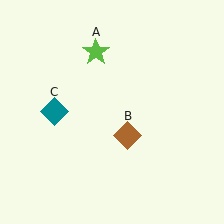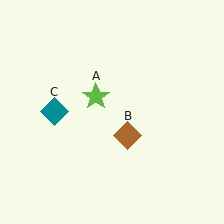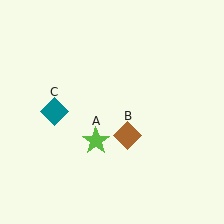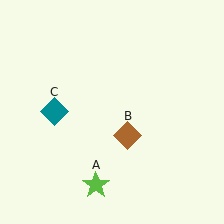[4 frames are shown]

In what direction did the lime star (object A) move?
The lime star (object A) moved down.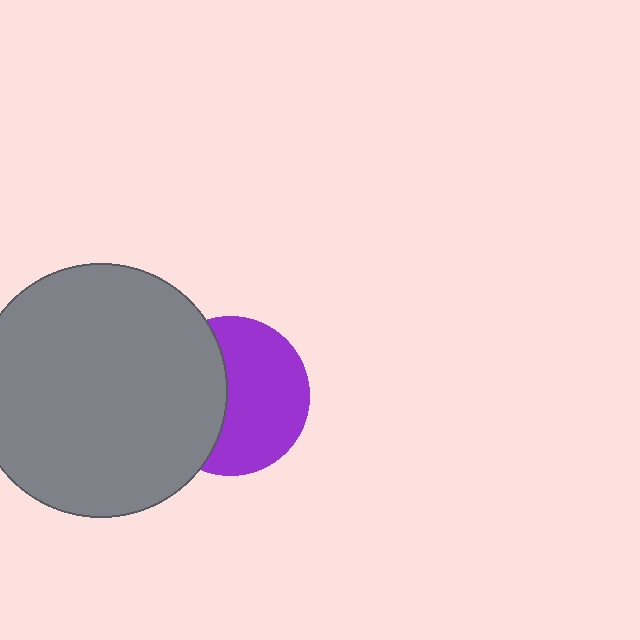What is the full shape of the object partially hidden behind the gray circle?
The partially hidden object is a purple circle.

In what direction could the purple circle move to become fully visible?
The purple circle could move right. That would shift it out from behind the gray circle entirely.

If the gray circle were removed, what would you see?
You would see the complete purple circle.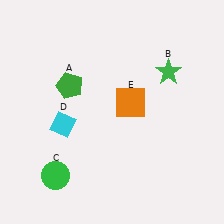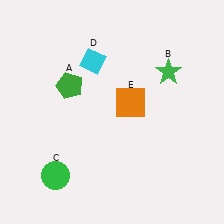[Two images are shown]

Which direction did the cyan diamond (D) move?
The cyan diamond (D) moved up.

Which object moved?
The cyan diamond (D) moved up.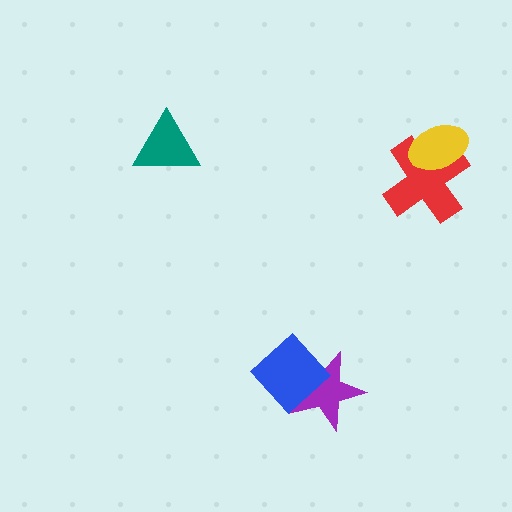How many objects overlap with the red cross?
1 object overlaps with the red cross.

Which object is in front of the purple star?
The blue diamond is in front of the purple star.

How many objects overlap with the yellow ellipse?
1 object overlaps with the yellow ellipse.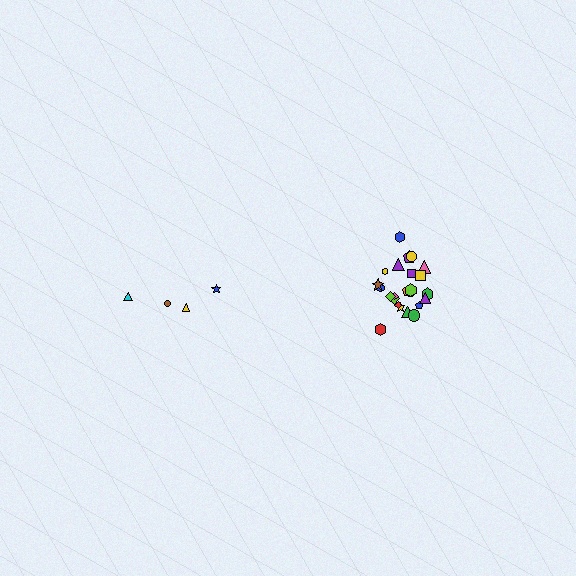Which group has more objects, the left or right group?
The right group.